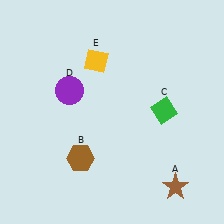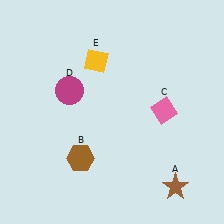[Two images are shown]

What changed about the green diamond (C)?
In Image 1, C is green. In Image 2, it changed to pink.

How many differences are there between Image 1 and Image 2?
There are 2 differences between the two images.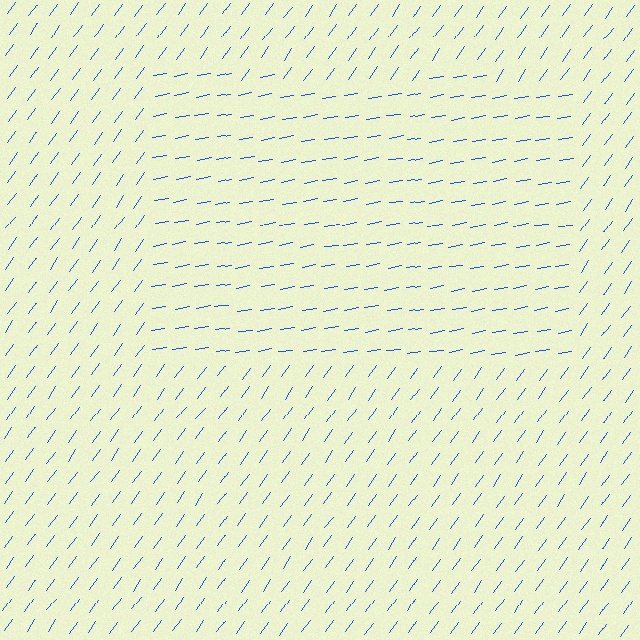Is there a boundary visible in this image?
Yes, there is a texture boundary formed by a change in line orientation.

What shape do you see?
I see a rectangle.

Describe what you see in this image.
The image is filled with small blue line segments. A rectangle region in the image has lines oriented differently from the surrounding lines, creating a visible texture boundary.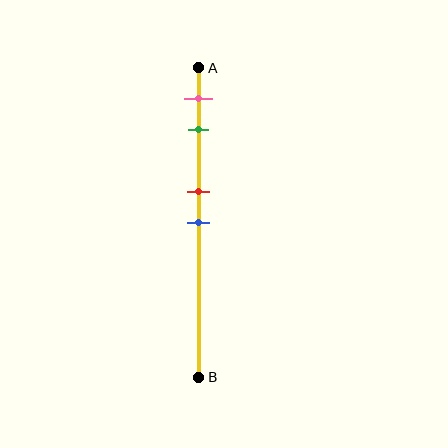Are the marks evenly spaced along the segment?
No, the marks are not evenly spaced.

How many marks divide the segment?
There are 4 marks dividing the segment.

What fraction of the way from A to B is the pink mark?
The pink mark is approximately 10% (0.1) of the way from A to B.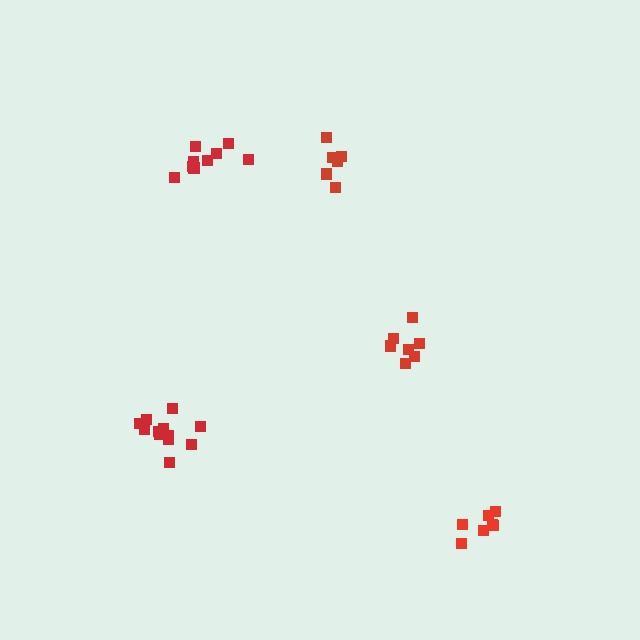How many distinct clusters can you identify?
There are 5 distinct clusters.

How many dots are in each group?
Group 1: 12 dots, Group 2: 7 dots, Group 3: 10 dots, Group 4: 7 dots, Group 5: 8 dots (44 total).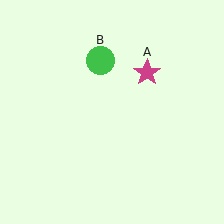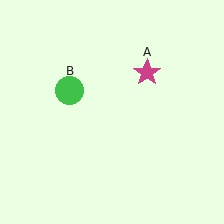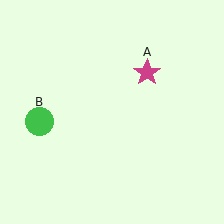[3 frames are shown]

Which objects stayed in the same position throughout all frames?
Magenta star (object A) remained stationary.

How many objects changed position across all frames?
1 object changed position: green circle (object B).